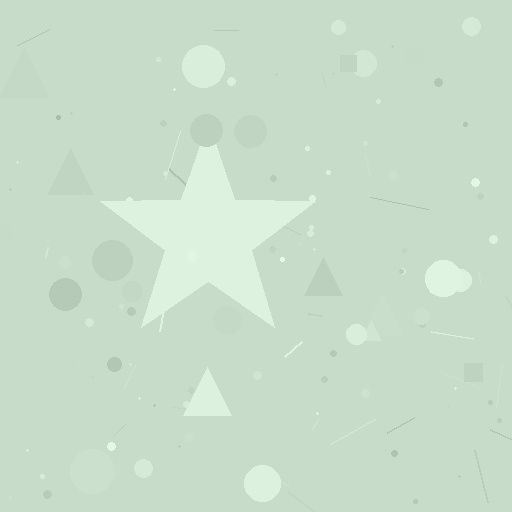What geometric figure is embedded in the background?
A star is embedded in the background.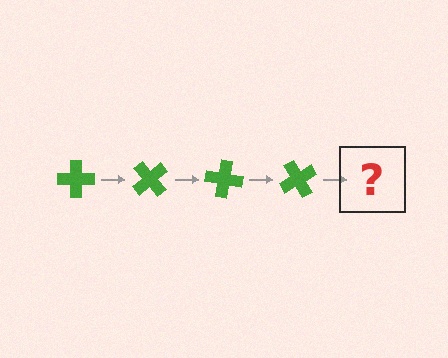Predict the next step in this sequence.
The next step is a green cross rotated 200 degrees.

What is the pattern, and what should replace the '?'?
The pattern is that the cross rotates 50 degrees each step. The '?' should be a green cross rotated 200 degrees.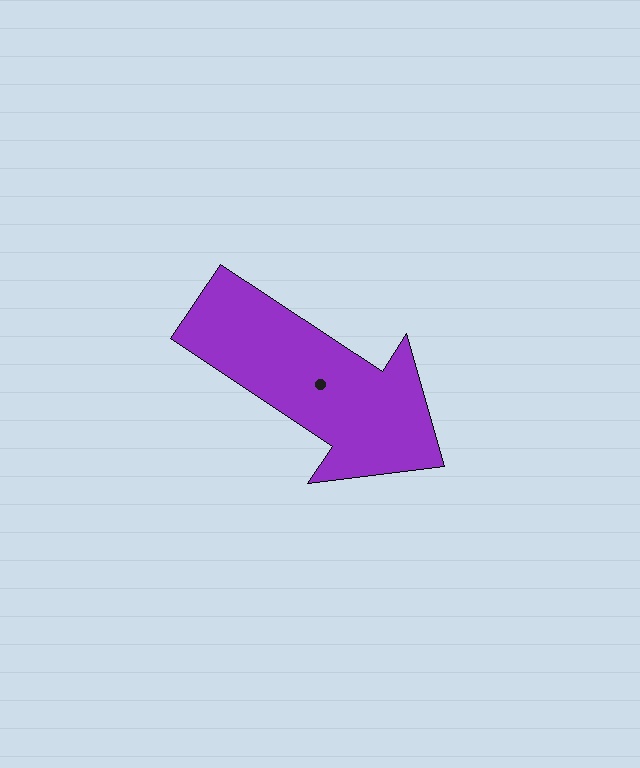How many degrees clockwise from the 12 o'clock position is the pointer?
Approximately 124 degrees.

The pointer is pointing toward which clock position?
Roughly 4 o'clock.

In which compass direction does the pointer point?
Southeast.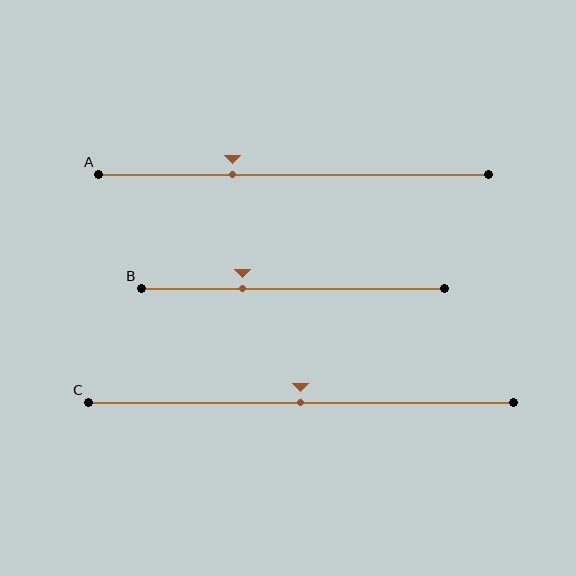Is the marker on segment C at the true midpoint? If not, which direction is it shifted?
Yes, the marker on segment C is at the true midpoint.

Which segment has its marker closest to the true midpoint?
Segment C has its marker closest to the true midpoint.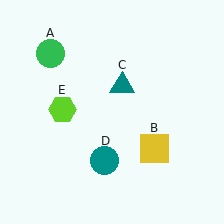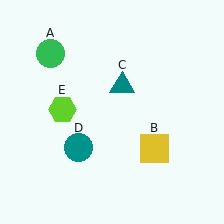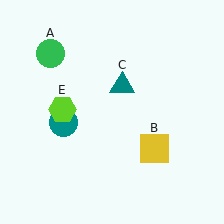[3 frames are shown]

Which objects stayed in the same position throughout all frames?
Green circle (object A) and yellow square (object B) and teal triangle (object C) and lime hexagon (object E) remained stationary.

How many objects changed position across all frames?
1 object changed position: teal circle (object D).